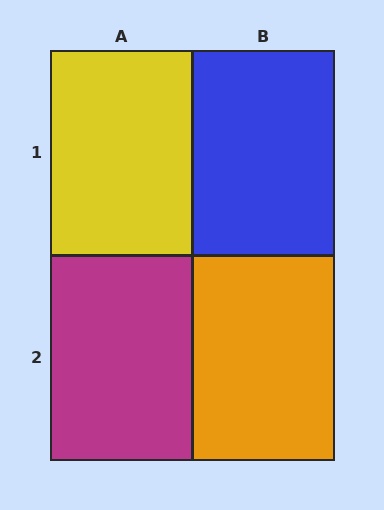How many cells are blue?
1 cell is blue.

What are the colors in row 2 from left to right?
Magenta, orange.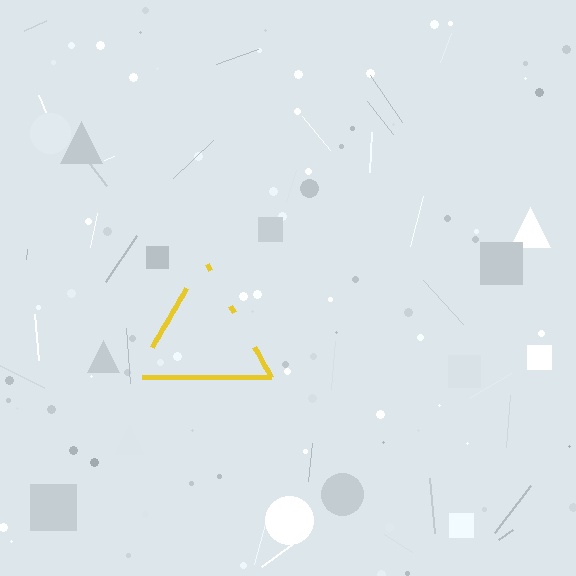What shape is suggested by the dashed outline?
The dashed outline suggests a triangle.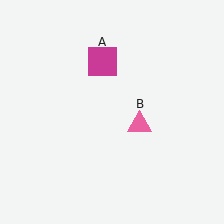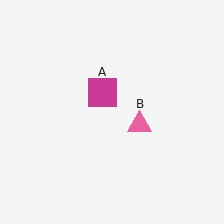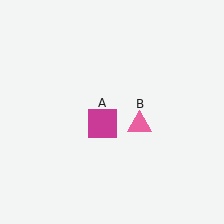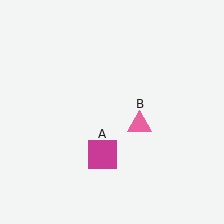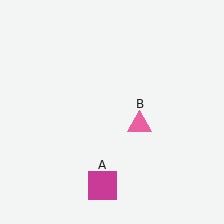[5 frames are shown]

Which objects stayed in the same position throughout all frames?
Pink triangle (object B) remained stationary.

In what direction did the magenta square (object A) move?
The magenta square (object A) moved down.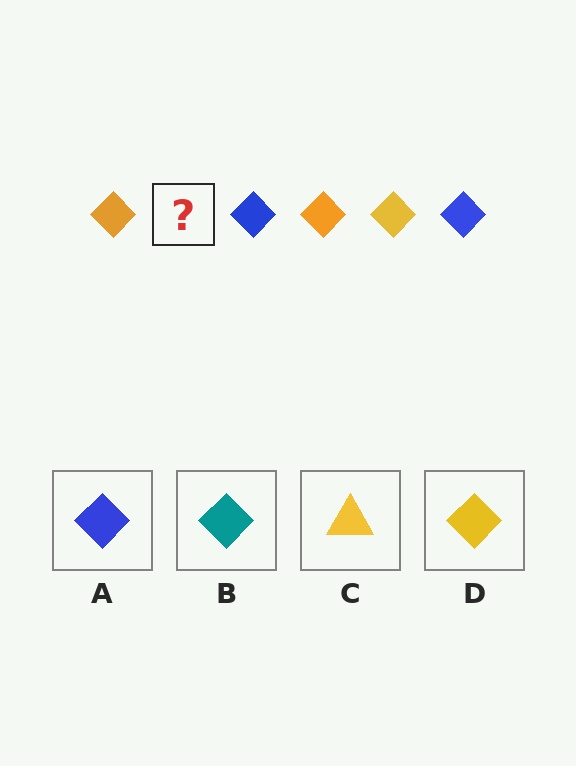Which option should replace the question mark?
Option D.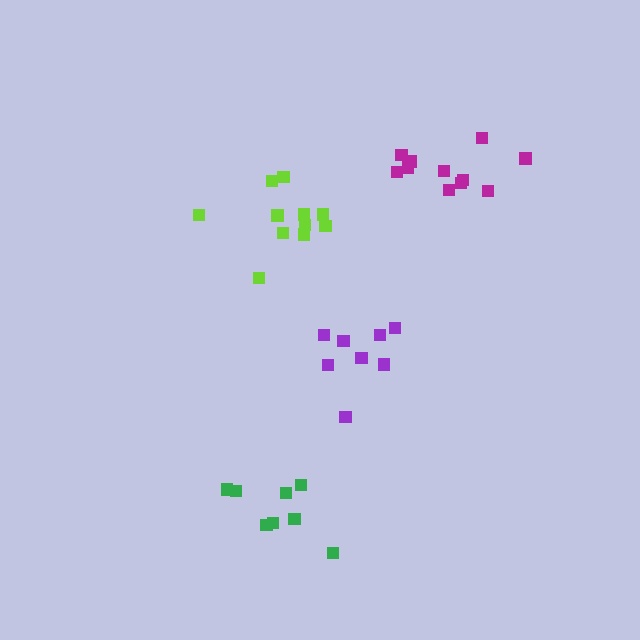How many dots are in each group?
Group 1: 8 dots, Group 2: 11 dots, Group 3: 11 dots, Group 4: 8 dots (38 total).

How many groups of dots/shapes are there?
There are 4 groups.